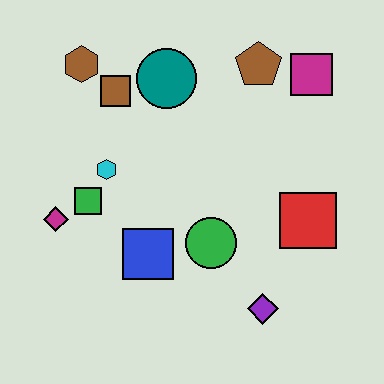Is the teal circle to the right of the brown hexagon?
Yes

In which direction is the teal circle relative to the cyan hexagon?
The teal circle is above the cyan hexagon.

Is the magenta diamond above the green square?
No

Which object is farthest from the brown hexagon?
The purple diamond is farthest from the brown hexagon.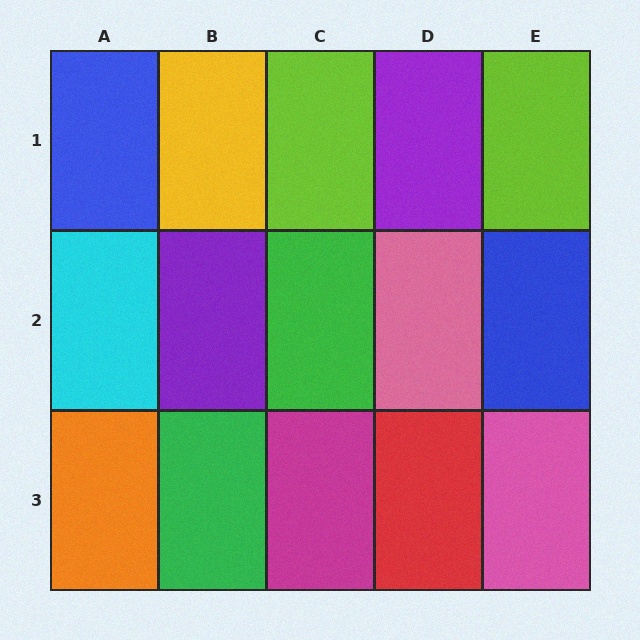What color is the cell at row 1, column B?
Yellow.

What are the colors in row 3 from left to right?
Orange, green, magenta, red, pink.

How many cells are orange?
1 cell is orange.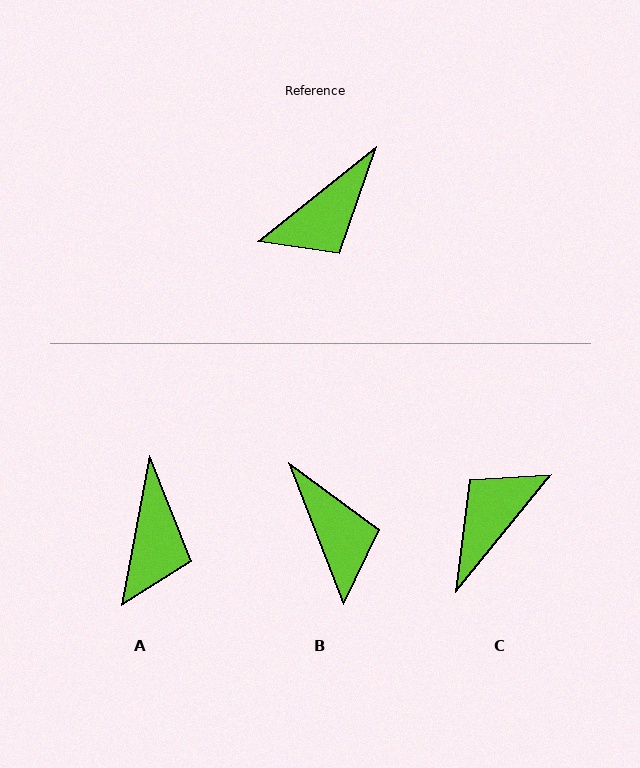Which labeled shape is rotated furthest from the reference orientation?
C, about 167 degrees away.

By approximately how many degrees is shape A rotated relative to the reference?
Approximately 41 degrees counter-clockwise.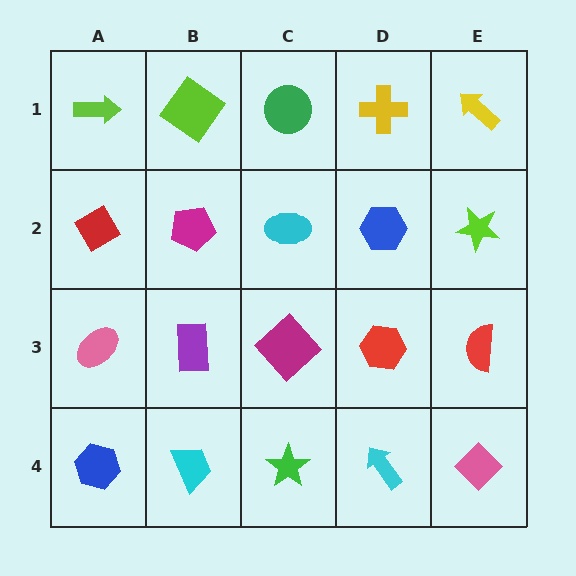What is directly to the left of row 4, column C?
A cyan trapezoid.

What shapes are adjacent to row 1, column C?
A cyan ellipse (row 2, column C), a lime diamond (row 1, column B), a yellow cross (row 1, column D).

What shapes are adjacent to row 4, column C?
A magenta diamond (row 3, column C), a cyan trapezoid (row 4, column B), a cyan arrow (row 4, column D).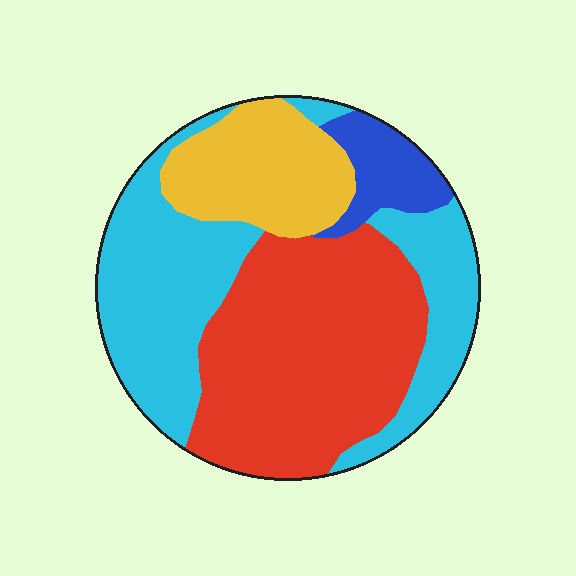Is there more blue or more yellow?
Yellow.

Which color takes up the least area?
Blue, at roughly 10%.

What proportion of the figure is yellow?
Yellow takes up about one sixth (1/6) of the figure.